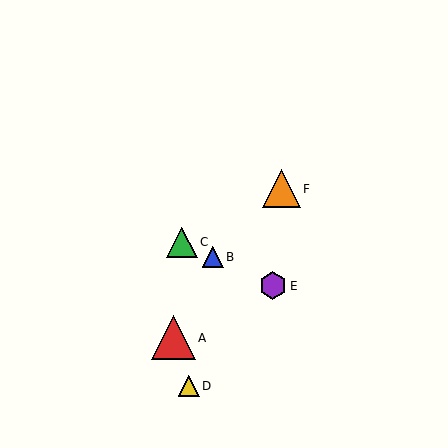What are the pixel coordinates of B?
Object B is at (213, 257).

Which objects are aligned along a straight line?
Objects B, C, E are aligned along a straight line.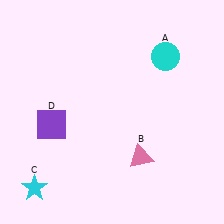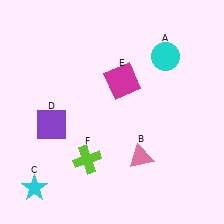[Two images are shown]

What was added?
A magenta square (E), a lime cross (F) were added in Image 2.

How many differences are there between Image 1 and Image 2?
There are 2 differences between the two images.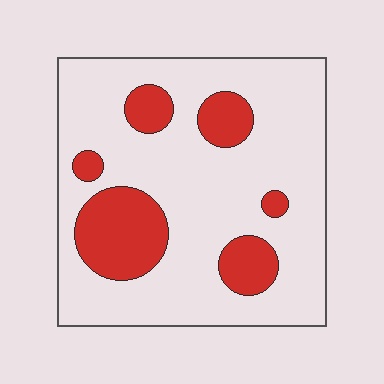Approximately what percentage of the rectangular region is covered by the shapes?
Approximately 20%.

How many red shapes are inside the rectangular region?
6.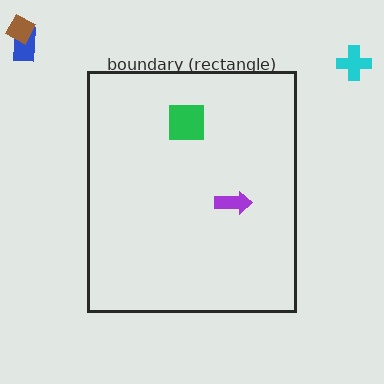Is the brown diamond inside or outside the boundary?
Outside.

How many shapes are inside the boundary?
2 inside, 3 outside.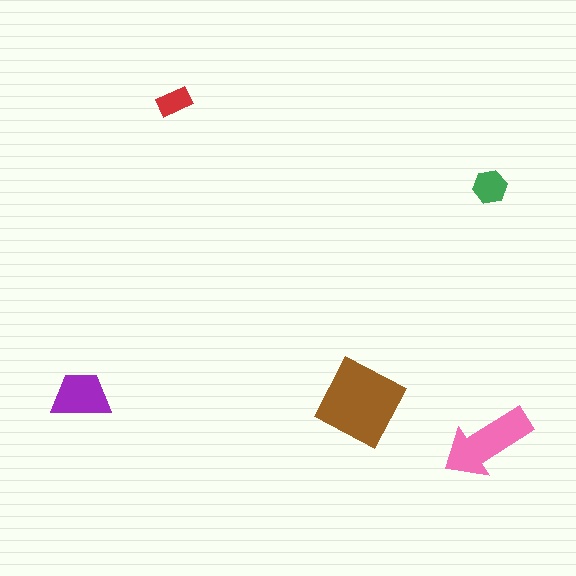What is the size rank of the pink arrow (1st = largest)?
2nd.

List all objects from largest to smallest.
The brown square, the pink arrow, the purple trapezoid, the green hexagon, the red rectangle.